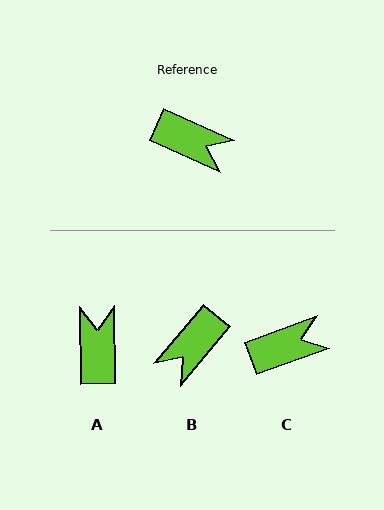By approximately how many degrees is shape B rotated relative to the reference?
Approximately 106 degrees clockwise.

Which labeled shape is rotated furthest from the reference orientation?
A, about 115 degrees away.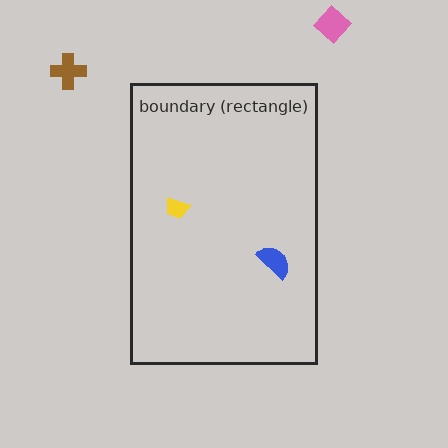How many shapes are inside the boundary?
2 inside, 2 outside.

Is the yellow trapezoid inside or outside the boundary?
Inside.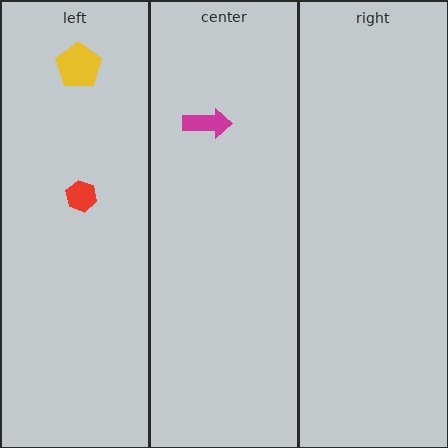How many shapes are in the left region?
2.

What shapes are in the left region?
The red hexagon, the yellow pentagon.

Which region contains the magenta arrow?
The center region.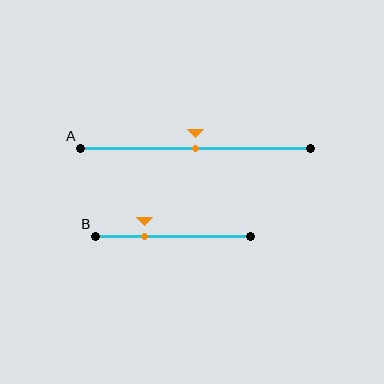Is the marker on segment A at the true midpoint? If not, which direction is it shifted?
Yes, the marker on segment A is at the true midpoint.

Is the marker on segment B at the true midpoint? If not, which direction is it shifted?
No, the marker on segment B is shifted to the left by about 19% of the segment length.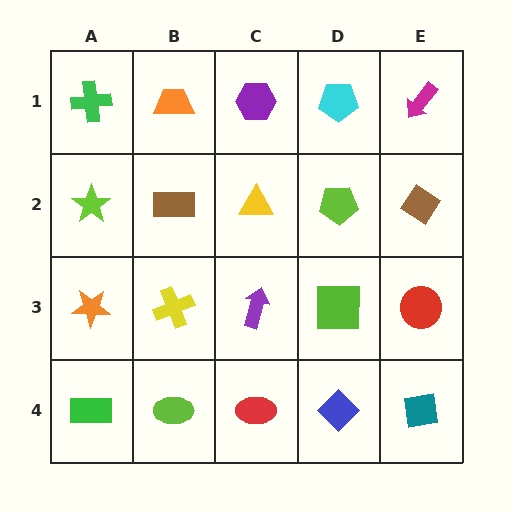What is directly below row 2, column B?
A yellow cross.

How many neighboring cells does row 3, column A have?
3.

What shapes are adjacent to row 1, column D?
A lime pentagon (row 2, column D), a purple hexagon (row 1, column C), a magenta arrow (row 1, column E).